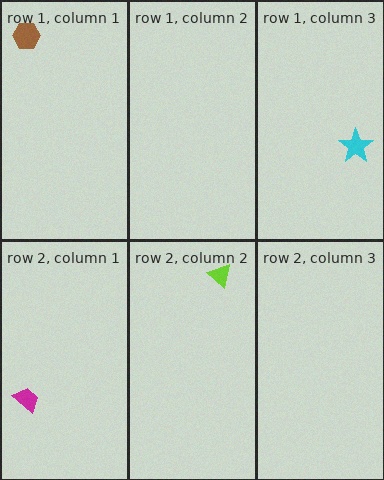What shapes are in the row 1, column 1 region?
The brown hexagon.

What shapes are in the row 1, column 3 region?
The cyan star.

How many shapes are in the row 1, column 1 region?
1.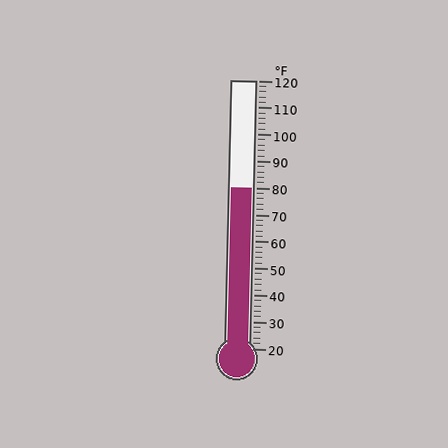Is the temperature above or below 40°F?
The temperature is above 40°F.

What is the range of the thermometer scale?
The thermometer scale ranges from 20°F to 120°F.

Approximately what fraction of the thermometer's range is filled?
The thermometer is filled to approximately 60% of its range.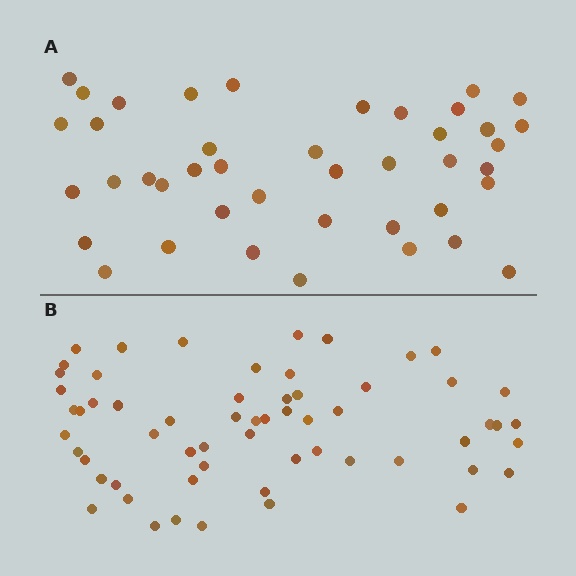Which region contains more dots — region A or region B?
Region B (the bottom region) has more dots.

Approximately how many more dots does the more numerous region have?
Region B has approximately 20 more dots than region A.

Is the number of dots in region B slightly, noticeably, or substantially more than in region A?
Region B has noticeably more, but not dramatically so. The ratio is roughly 1.4 to 1.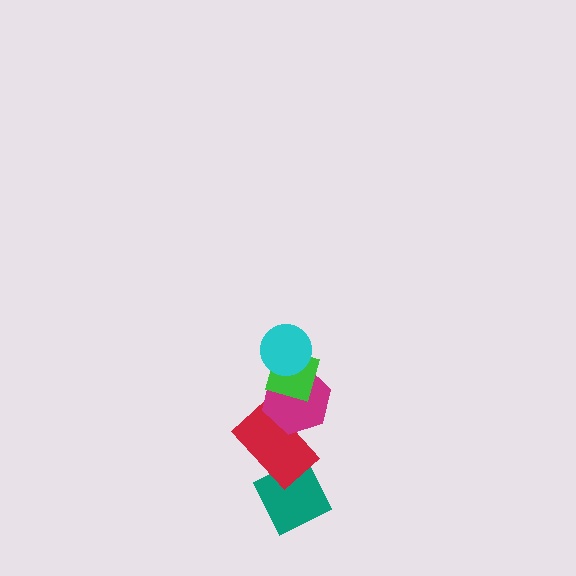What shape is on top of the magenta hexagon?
The green diamond is on top of the magenta hexagon.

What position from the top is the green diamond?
The green diamond is 2nd from the top.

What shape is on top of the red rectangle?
The magenta hexagon is on top of the red rectangle.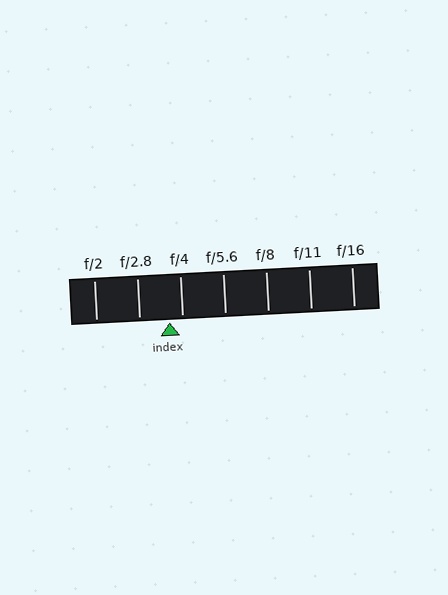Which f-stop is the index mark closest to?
The index mark is closest to f/4.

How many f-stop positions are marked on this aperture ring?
There are 7 f-stop positions marked.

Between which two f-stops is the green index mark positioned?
The index mark is between f/2.8 and f/4.